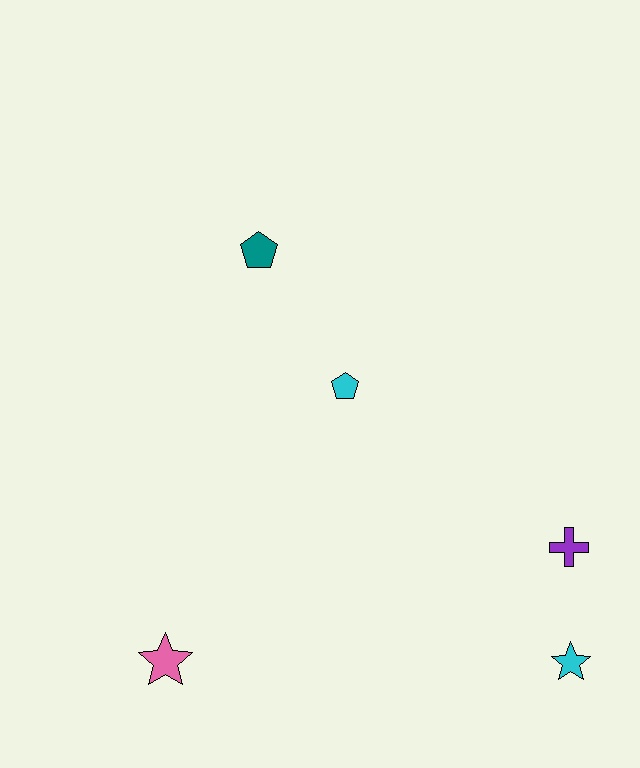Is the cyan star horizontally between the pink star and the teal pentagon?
No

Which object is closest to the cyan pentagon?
The teal pentagon is closest to the cyan pentagon.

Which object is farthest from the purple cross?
The teal pentagon is farthest from the purple cross.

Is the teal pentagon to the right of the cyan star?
No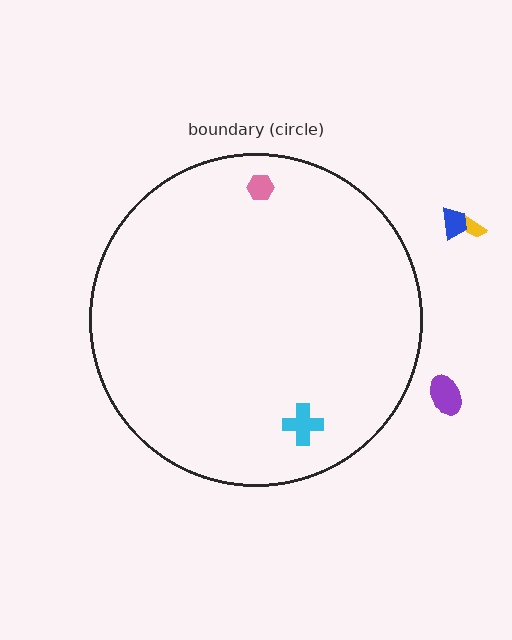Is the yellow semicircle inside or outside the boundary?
Outside.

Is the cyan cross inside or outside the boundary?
Inside.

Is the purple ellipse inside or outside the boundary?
Outside.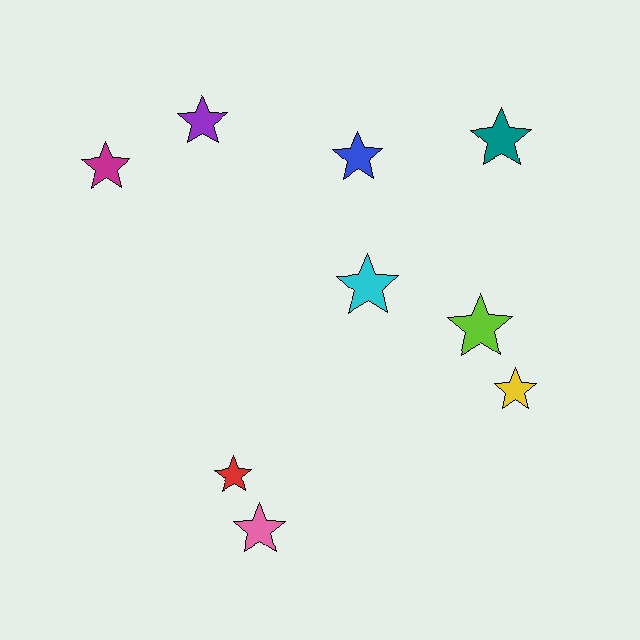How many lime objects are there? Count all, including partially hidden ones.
There is 1 lime object.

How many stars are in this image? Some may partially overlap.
There are 9 stars.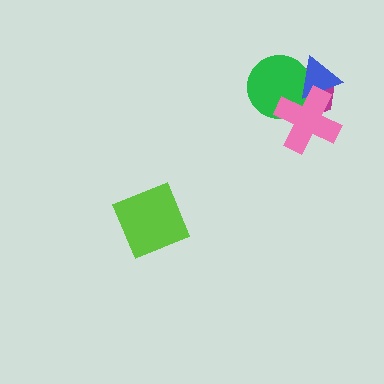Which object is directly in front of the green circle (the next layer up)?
The blue triangle is directly in front of the green circle.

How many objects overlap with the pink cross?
3 objects overlap with the pink cross.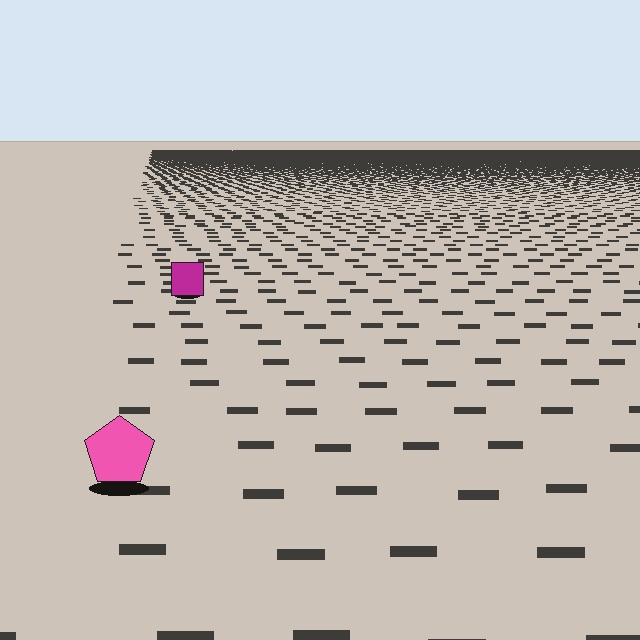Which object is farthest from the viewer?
The magenta square is farthest from the viewer. It appears smaller and the ground texture around it is denser.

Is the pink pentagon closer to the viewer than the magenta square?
Yes. The pink pentagon is closer — you can tell from the texture gradient: the ground texture is coarser near it.